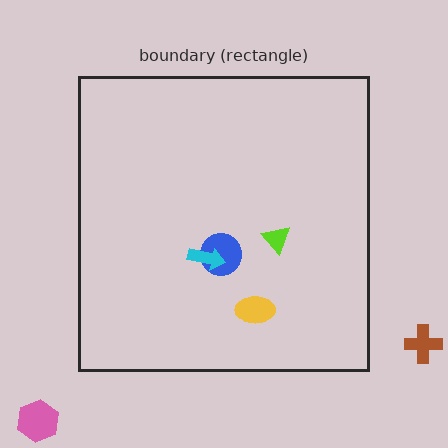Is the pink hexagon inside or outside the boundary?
Outside.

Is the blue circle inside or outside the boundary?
Inside.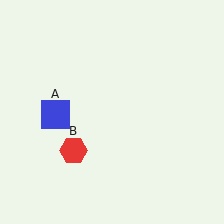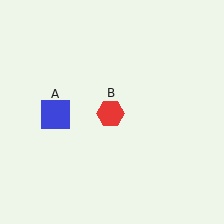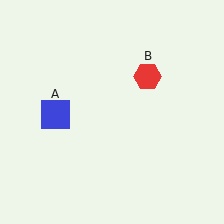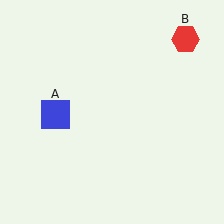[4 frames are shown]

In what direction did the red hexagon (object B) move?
The red hexagon (object B) moved up and to the right.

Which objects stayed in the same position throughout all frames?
Blue square (object A) remained stationary.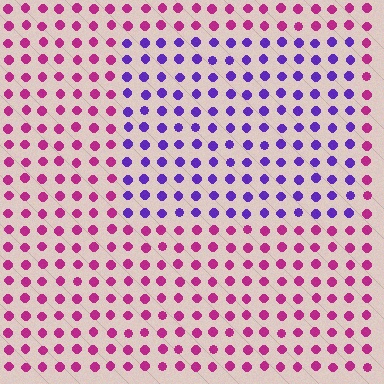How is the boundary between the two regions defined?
The boundary is defined purely by a slight shift in hue (about 57 degrees). Spacing, size, and orientation are identical on both sides.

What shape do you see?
I see a rectangle.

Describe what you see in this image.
The image is filled with small magenta elements in a uniform arrangement. A rectangle-shaped region is visible where the elements are tinted to a slightly different hue, forming a subtle color boundary.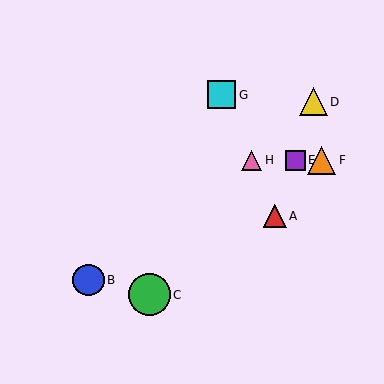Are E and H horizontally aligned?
Yes, both are at y≈160.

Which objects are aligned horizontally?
Objects E, F, H are aligned horizontally.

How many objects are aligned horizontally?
3 objects (E, F, H) are aligned horizontally.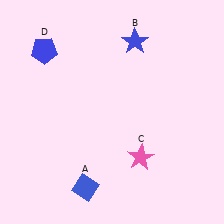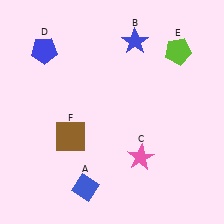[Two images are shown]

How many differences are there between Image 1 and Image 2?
There are 2 differences between the two images.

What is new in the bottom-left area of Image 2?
A brown square (F) was added in the bottom-left area of Image 2.